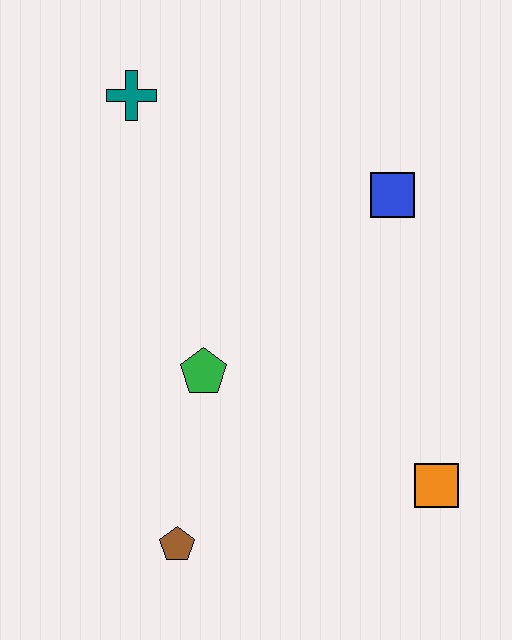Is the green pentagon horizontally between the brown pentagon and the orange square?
Yes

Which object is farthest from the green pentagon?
The teal cross is farthest from the green pentagon.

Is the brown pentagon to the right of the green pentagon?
No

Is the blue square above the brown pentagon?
Yes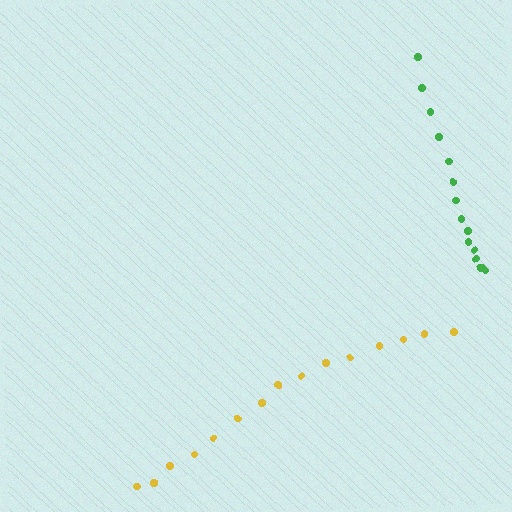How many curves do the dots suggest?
There are 2 distinct paths.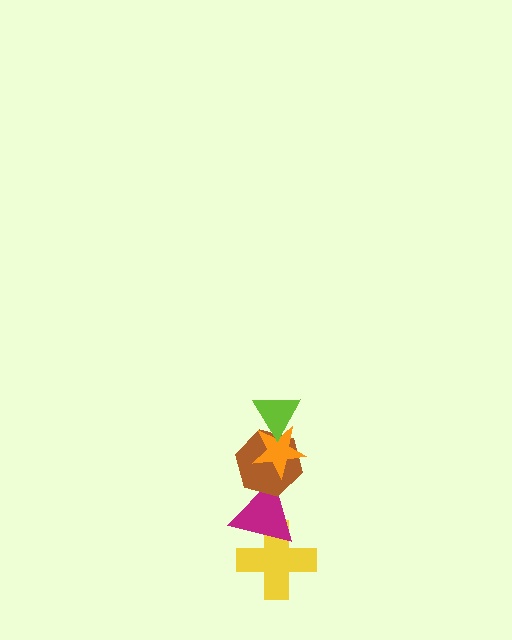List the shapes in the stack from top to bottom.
From top to bottom: the lime triangle, the orange star, the brown hexagon, the magenta triangle, the yellow cross.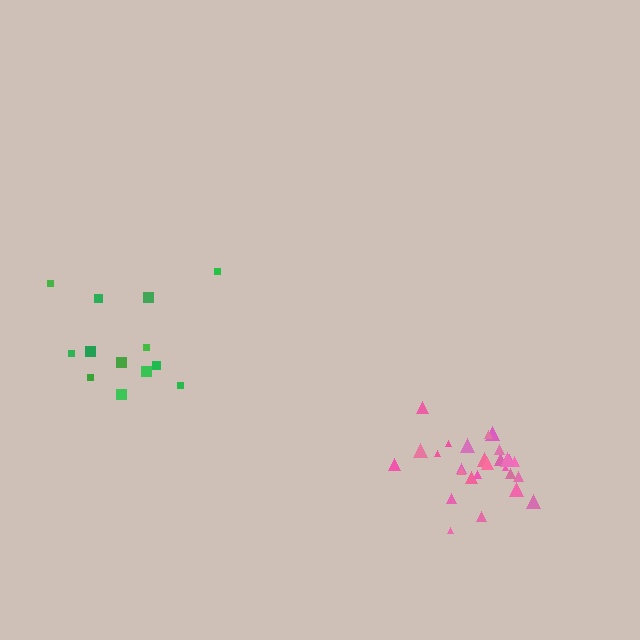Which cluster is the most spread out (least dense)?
Green.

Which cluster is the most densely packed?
Pink.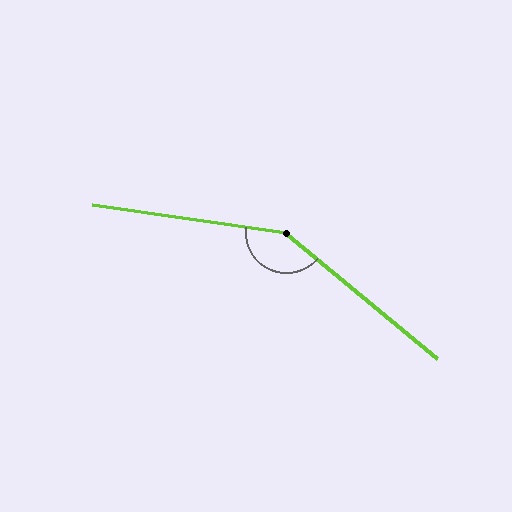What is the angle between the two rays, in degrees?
Approximately 148 degrees.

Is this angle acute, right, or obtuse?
It is obtuse.